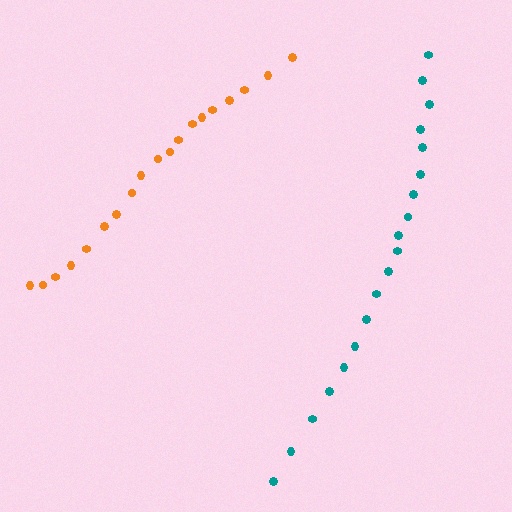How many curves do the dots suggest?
There are 2 distinct paths.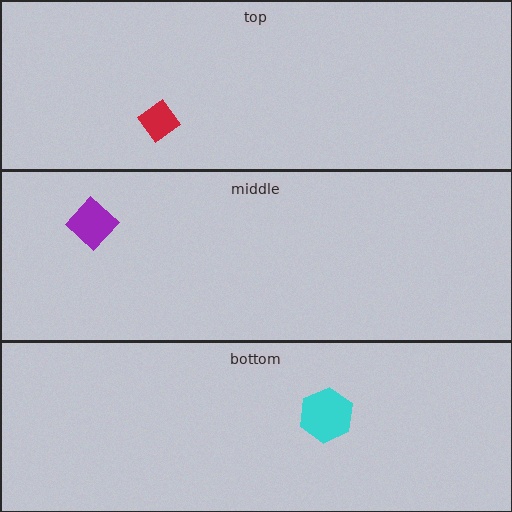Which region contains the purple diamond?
The middle region.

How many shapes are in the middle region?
1.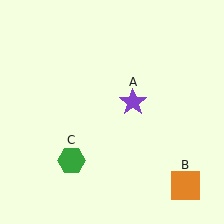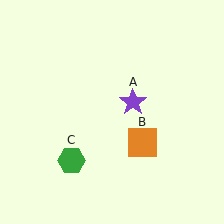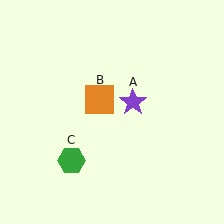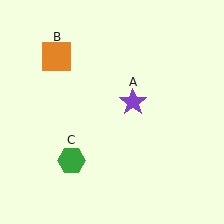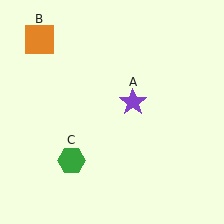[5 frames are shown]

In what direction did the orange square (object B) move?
The orange square (object B) moved up and to the left.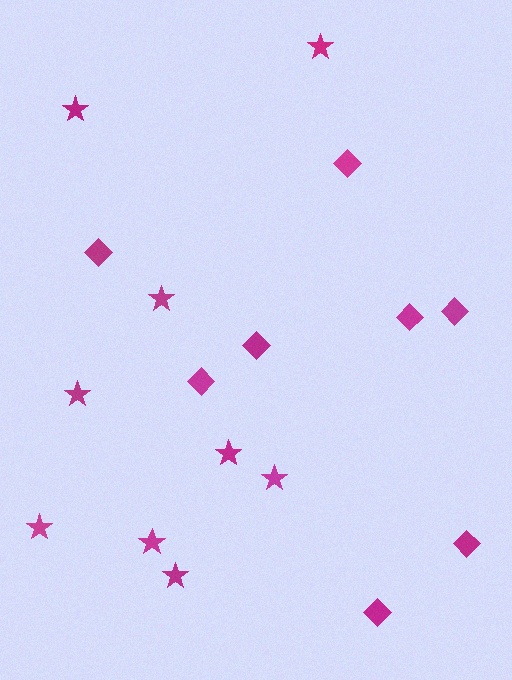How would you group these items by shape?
There are 2 groups: one group of stars (9) and one group of diamonds (8).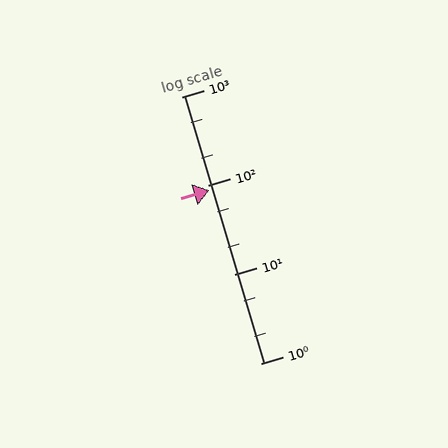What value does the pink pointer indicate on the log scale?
The pointer indicates approximately 89.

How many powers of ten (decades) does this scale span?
The scale spans 3 decades, from 1 to 1000.